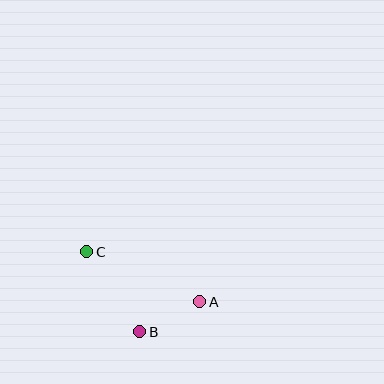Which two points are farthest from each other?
Points A and C are farthest from each other.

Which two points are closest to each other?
Points A and B are closest to each other.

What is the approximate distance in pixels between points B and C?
The distance between B and C is approximately 96 pixels.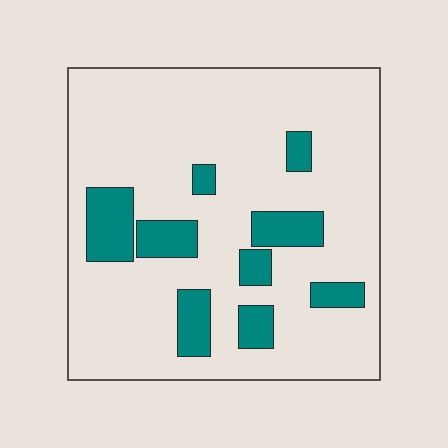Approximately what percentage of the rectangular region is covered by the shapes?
Approximately 15%.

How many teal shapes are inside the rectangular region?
9.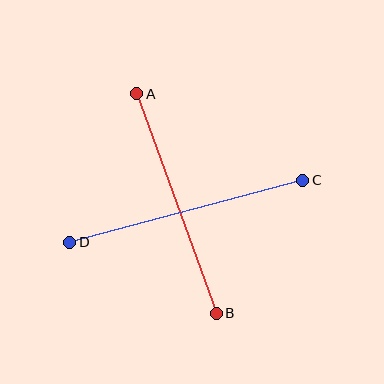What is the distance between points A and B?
The distance is approximately 234 pixels.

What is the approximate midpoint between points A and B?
The midpoint is at approximately (176, 203) pixels.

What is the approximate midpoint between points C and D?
The midpoint is at approximately (186, 211) pixels.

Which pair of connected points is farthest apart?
Points C and D are farthest apart.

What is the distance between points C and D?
The distance is approximately 241 pixels.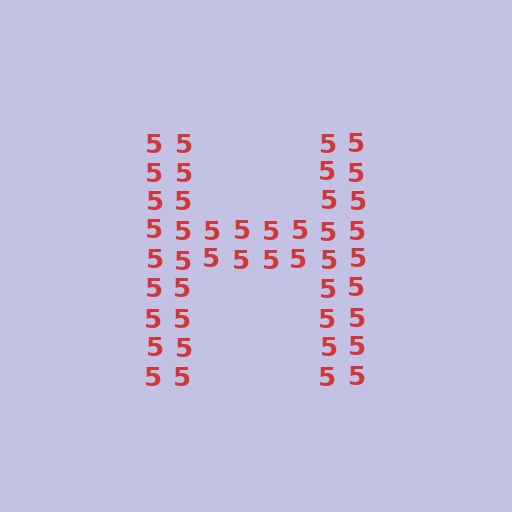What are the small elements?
The small elements are digit 5's.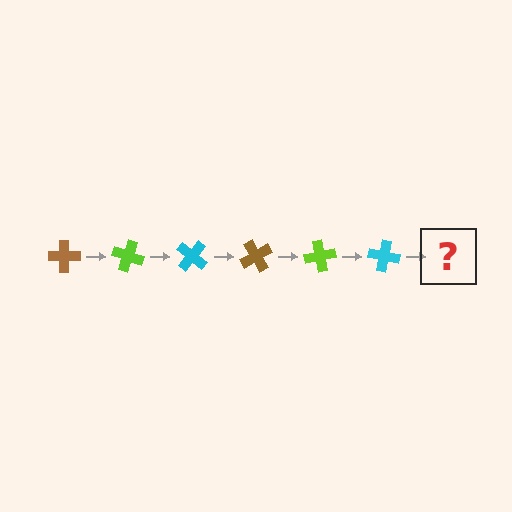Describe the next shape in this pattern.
It should be a brown cross, rotated 120 degrees from the start.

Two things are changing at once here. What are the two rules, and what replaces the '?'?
The two rules are that it rotates 20 degrees each step and the color cycles through brown, lime, and cyan. The '?' should be a brown cross, rotated 120 degrees from the start.